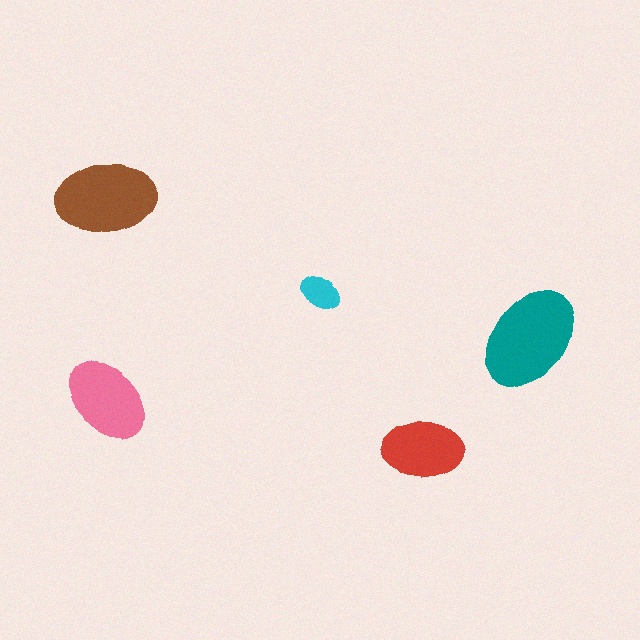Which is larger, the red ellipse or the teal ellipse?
The teal one.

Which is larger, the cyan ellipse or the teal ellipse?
The teal one.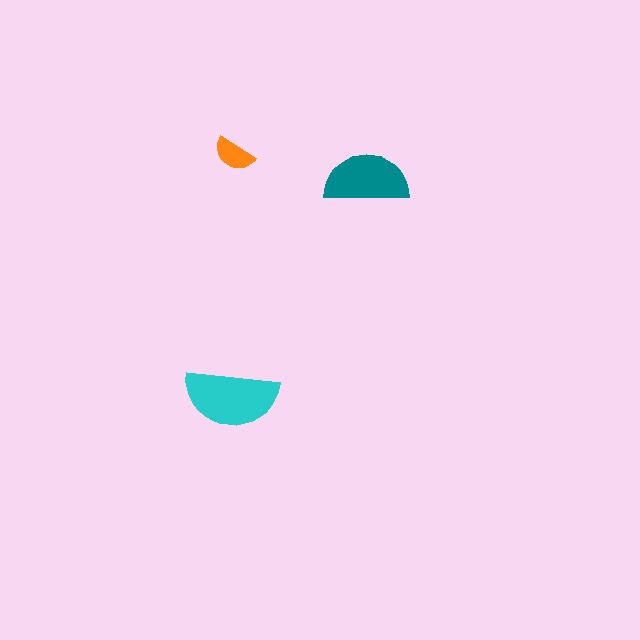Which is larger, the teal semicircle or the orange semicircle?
The teal one.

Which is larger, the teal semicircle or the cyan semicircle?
The cyan one.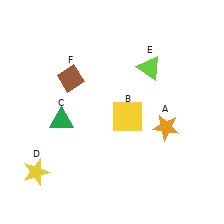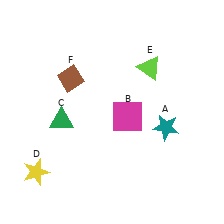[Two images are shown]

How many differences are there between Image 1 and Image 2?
There are 2 differences between the two images.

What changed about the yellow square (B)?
In Image 1, B is yellow. In Image 2, it changed to magenta.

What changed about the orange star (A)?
In Image 1, A is orange. In Image 2, it changed to teal.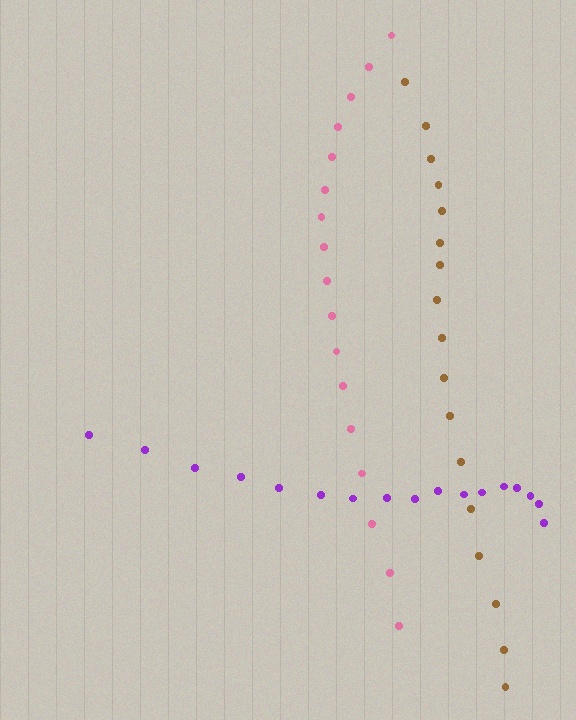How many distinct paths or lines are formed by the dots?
There are 3 distinct paths.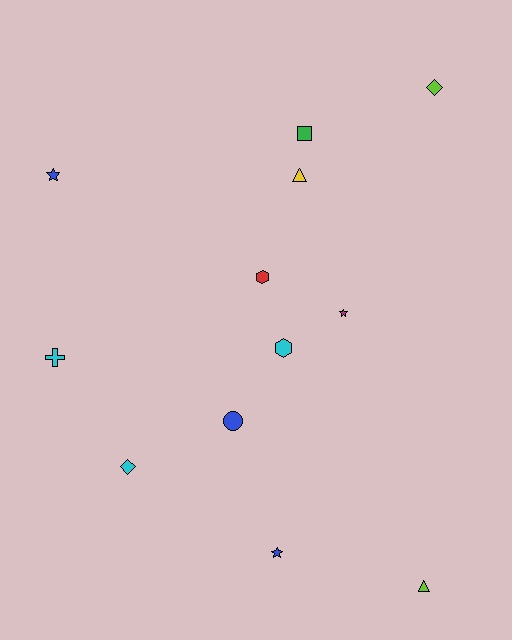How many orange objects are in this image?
There are no orange objects.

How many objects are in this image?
There are 12 objects.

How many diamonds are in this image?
There are 2 diamonds.